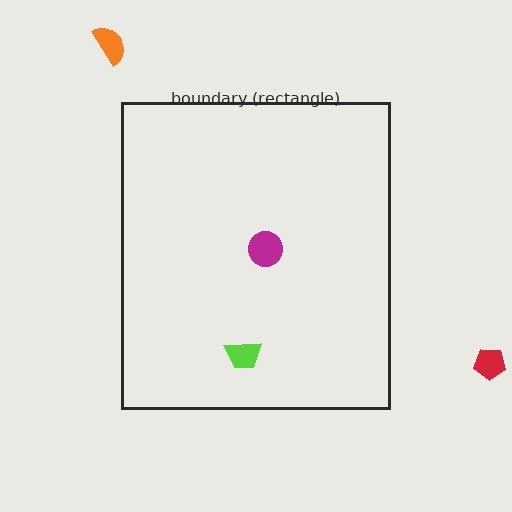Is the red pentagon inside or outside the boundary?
Outside.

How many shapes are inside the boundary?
2 inside, 2 outside.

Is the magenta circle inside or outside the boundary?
Inside.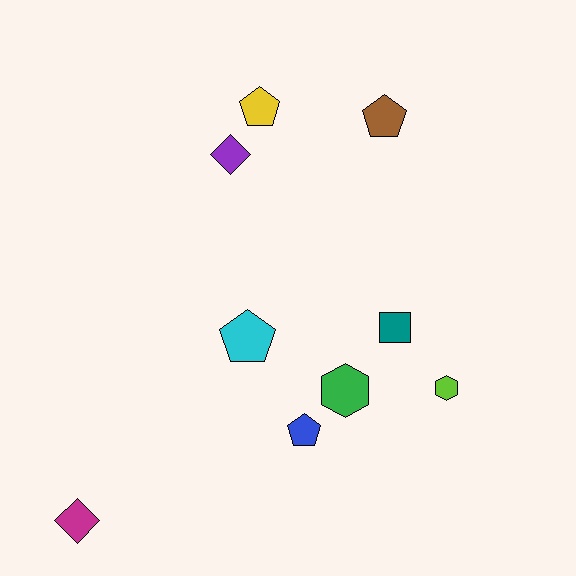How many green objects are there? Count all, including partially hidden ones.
There is 1 green object.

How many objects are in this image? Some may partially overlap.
There are 9 objects.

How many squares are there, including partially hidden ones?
There is 1 square.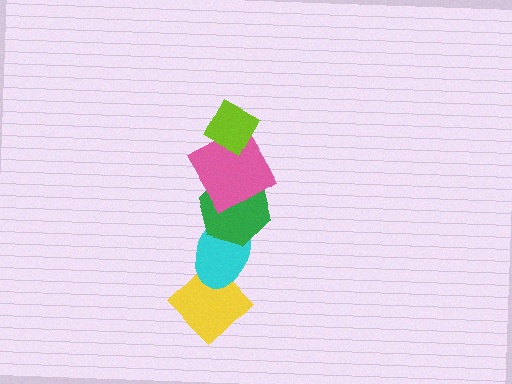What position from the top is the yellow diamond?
The yellow diamond is 5th from the top.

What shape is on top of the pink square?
The lime diamond is on top of the pink square.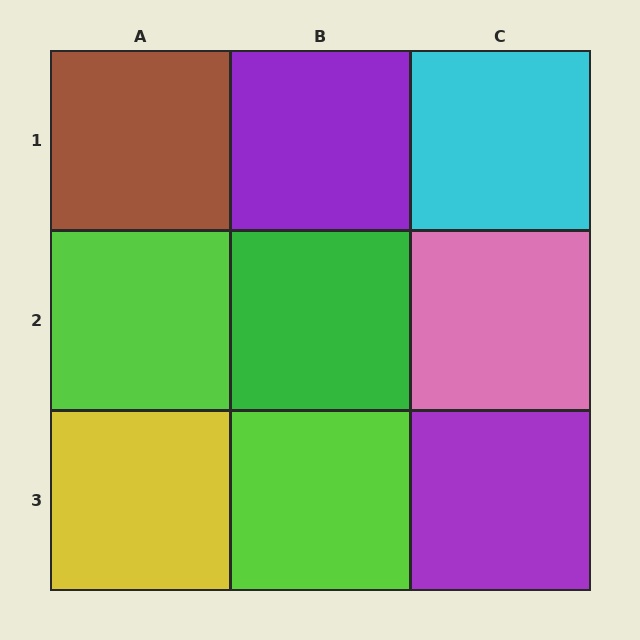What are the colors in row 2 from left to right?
Lime, green, pink.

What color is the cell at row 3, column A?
Yellow.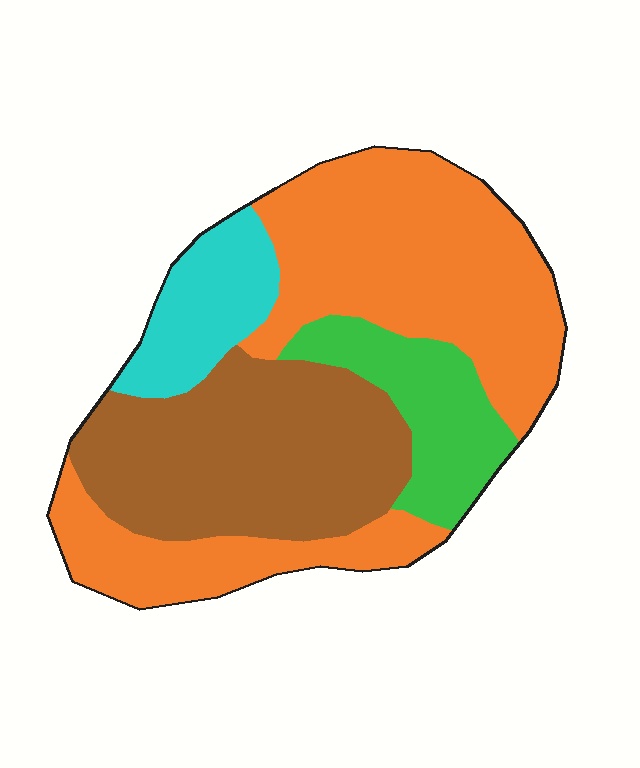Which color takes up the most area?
Orange, at roughly 45%.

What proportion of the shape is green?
Green takes up about one eighth (1/8) of the shape.